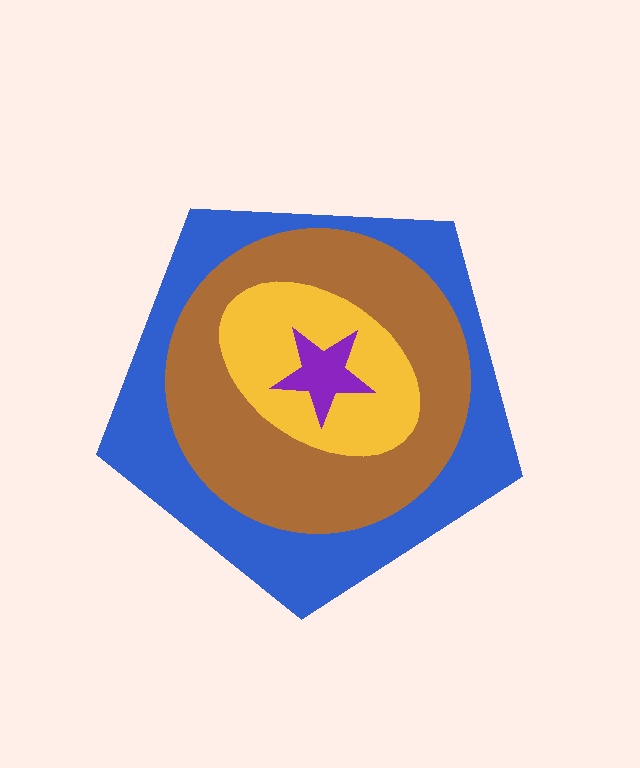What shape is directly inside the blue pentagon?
The brown circle.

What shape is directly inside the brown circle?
The yellow ellipse.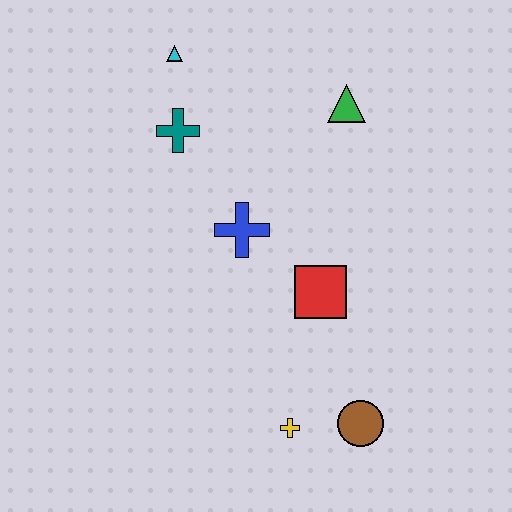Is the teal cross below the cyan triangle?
Yes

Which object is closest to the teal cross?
The cyan triangle is closest to the teal cross.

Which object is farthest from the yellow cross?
The cyan triangle is farthest from the yellow cross.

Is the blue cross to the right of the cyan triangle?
Yes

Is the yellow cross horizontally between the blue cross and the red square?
Yes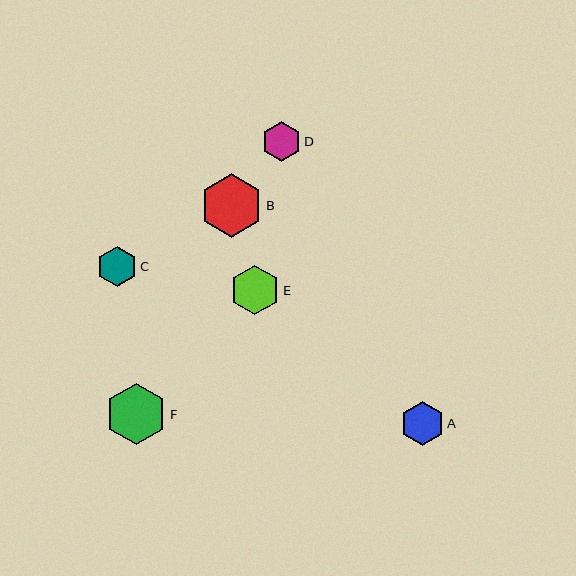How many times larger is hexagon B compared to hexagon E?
Hexagon B is approximately 1.3 times the size of hexagon E.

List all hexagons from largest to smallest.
From largest to smallest: B, F, E, A, C, D.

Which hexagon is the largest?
Hexagon B is the largest with a size of approximately 63 pixels.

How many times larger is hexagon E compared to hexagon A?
Hexagon E is approximately 1.1 times the size of hexagon A.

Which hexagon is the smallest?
Hexagon D is the smallest with a size of approximately 40 pixels.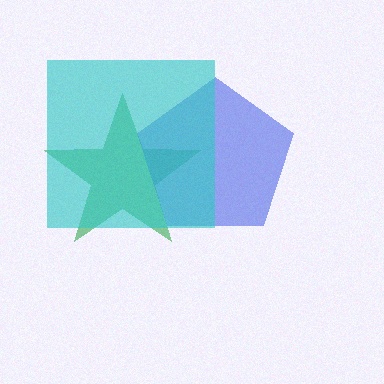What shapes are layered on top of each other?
The layered shapes are: a green star, a blue pentagon, a cyan square.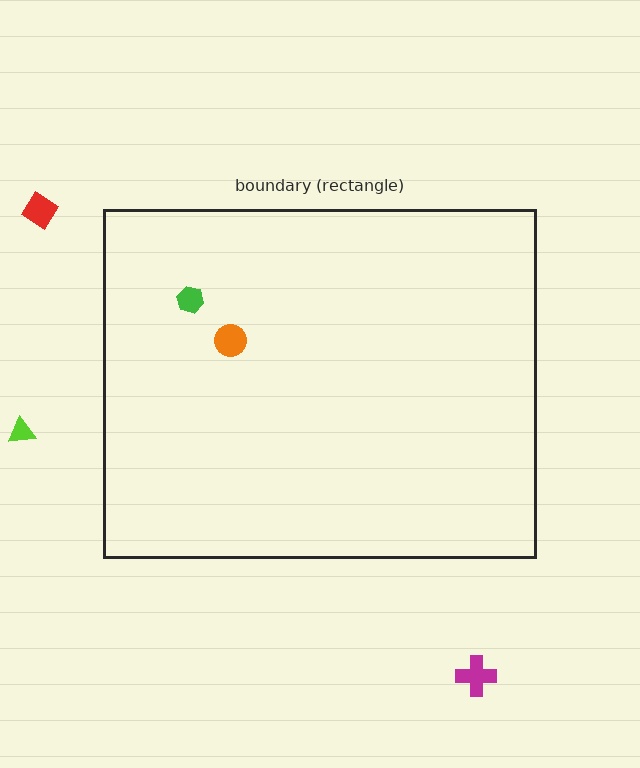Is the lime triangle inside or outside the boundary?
Outside.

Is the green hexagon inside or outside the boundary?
Inside.